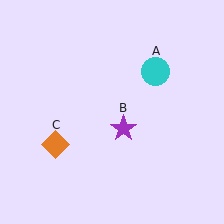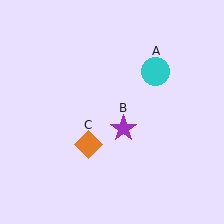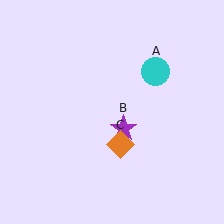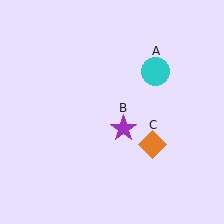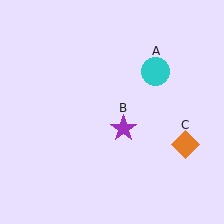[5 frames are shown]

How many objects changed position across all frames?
1 object changed position: orange diamond (object C).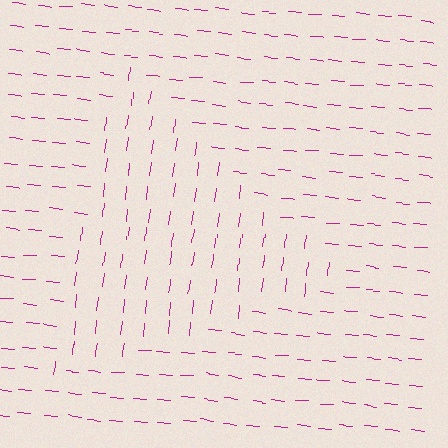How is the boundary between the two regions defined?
The boundary is defined purely by a change in line orientation (approximately 88 degrees difference). All lines are the same color and thickness.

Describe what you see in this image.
The image is filled with small magenta line segments. A triangle region in the image has lines oriented differently from the surrounding lines, creating a visible texture boundary.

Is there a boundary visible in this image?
Yes, there is a texture boundary formed by a change in line orientation.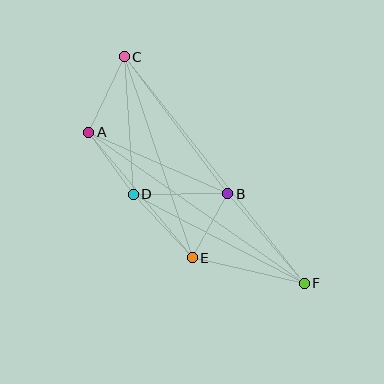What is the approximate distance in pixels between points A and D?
The distance between A and D is approximately 76 pixels.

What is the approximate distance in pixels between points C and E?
The distance between C and E is approximately 212 pixels.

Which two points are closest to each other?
Points B and E are closest to each other.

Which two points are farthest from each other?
Points C and F are farthest from each other.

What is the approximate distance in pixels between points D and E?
The distance between D and E is approximately 87 pixels.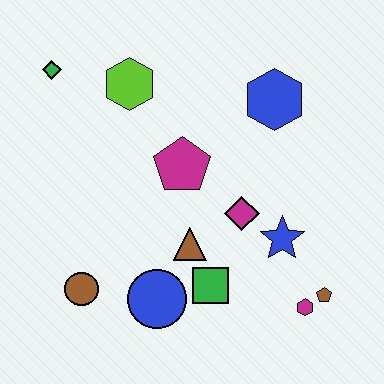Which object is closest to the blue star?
The magenta diamond is closest to the blue star.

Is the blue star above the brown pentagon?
Yes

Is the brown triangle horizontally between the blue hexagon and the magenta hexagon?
No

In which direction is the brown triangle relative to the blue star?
The brown triangle is to the left of the blue star.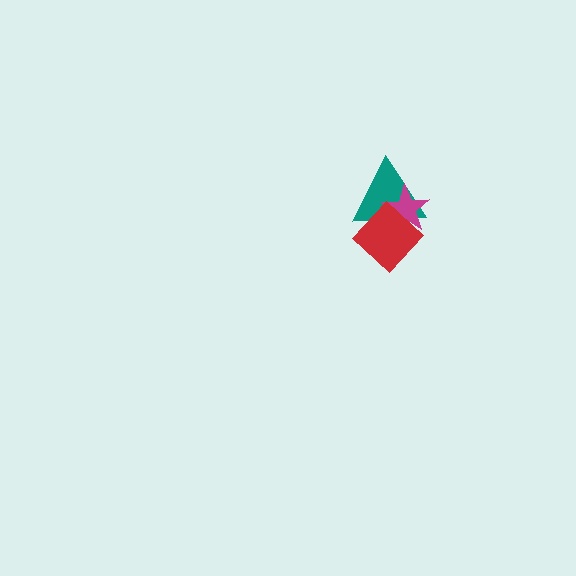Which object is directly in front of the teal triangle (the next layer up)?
The magenta star is directly in front of the teal triangle.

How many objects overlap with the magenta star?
2 objects overlap with the magenta star.